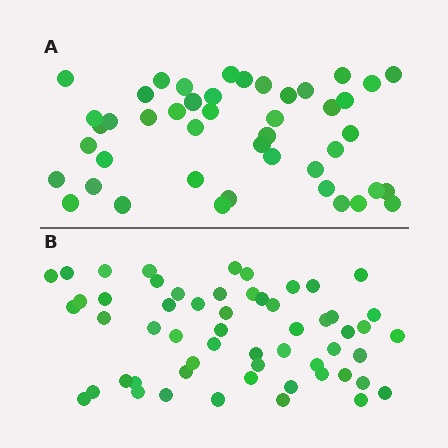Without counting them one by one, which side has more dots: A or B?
Region B (the bottom region) has more dots.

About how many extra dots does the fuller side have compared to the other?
Region B has roughly 12 or so more dots than region A.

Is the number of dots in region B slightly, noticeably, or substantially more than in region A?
Region B has only slightly more — the two regions are fairly close. The ratio is roughly 1.2 to 1.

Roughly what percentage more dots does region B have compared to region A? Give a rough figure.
About 25% more.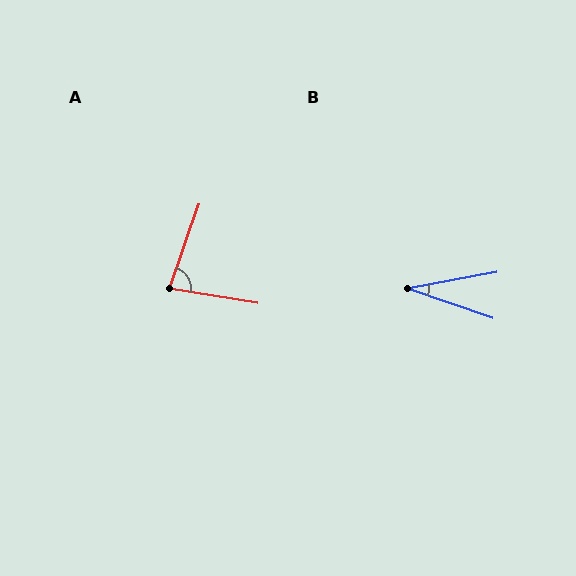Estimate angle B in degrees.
Approximately 29 degrees.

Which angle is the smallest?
B, at approximately 29 degrees.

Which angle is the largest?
A, at approximately 80 degrees.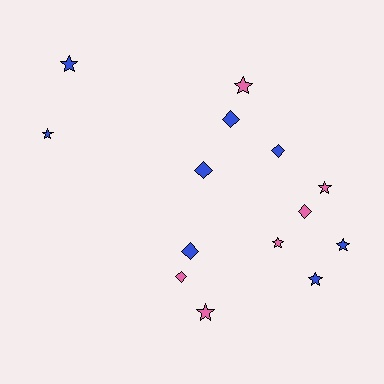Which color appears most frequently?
Blue, with 8 objects.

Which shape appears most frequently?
Star, with 8 objects.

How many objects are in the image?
There are 14 objects.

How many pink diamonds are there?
There are 2 pink diamonds.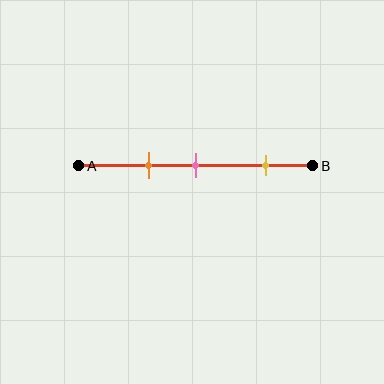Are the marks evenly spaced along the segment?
No, the marks are not evenly spaced.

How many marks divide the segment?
There are 3 marks dividing the segment.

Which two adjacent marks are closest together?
The orange and pink marks are the closest adjacent pair.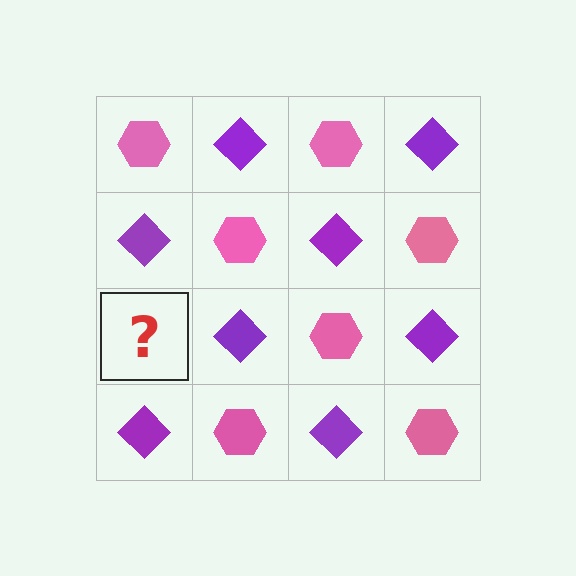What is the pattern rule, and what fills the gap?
The rule is that it alternates pink hexagon and purple diamond in a checkerboard pattern. The gap should be filled with a pink hexagon.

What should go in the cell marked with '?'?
The missing cell should contain a pink hexagon.